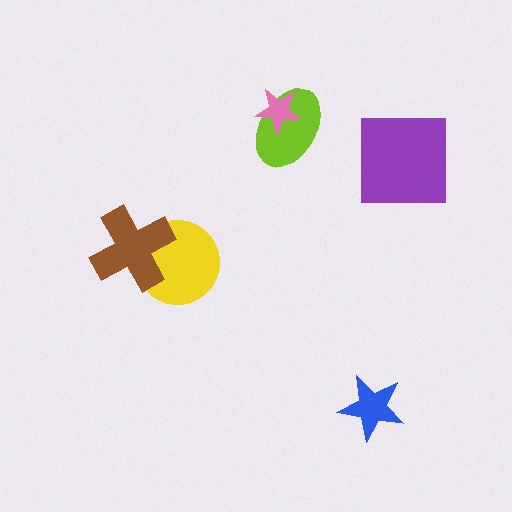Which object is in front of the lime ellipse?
The pink star is in front of the lime ellipse.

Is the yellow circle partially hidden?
Yes, it is partially covered by another shape.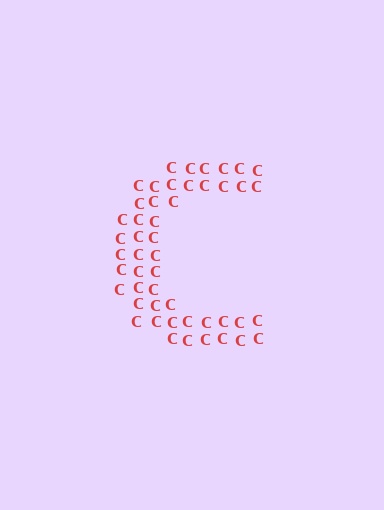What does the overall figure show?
The overall figure shows the letter C.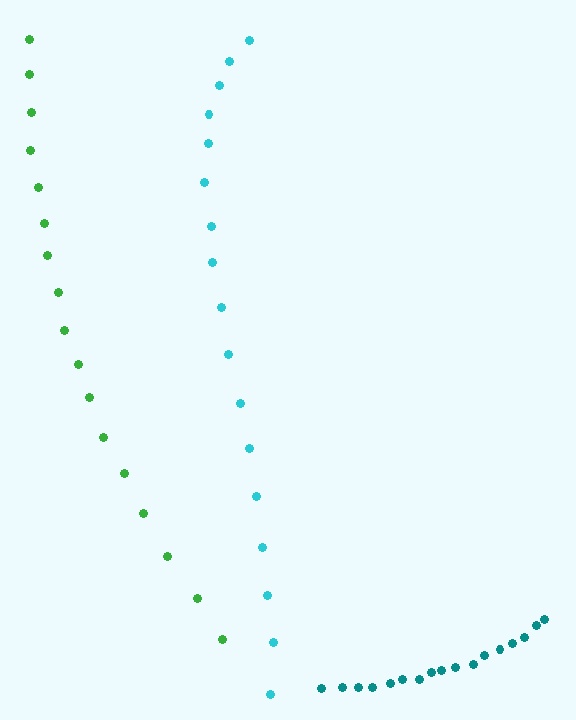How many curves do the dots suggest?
There are 3 distinct paths.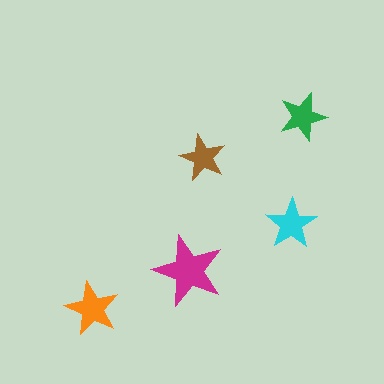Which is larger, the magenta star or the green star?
The magenta one.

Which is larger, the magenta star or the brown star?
The magenta one.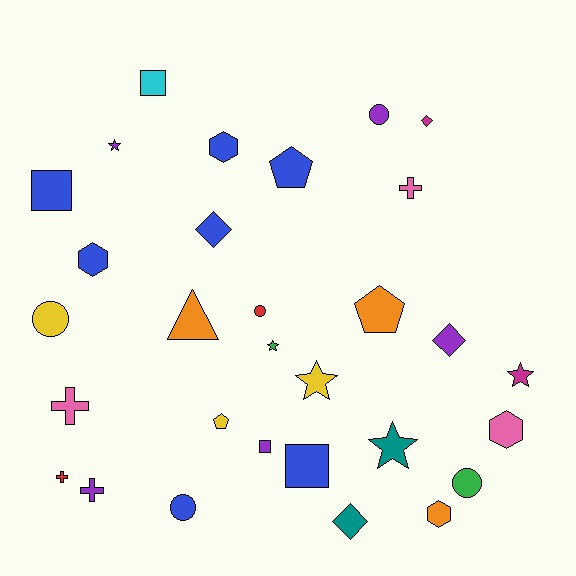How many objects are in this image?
There are 30 objects.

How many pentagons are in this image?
There are 3 pentagons.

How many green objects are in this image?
There are 2 green objects.